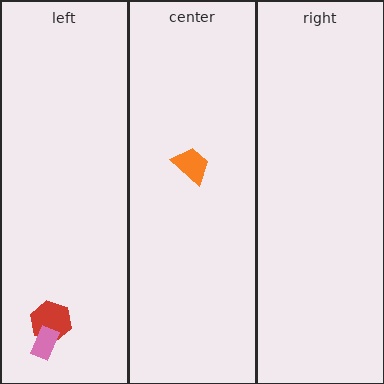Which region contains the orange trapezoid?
The center region.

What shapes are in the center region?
The orange trapezoid.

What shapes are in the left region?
The red hexagon, the pink rectangle.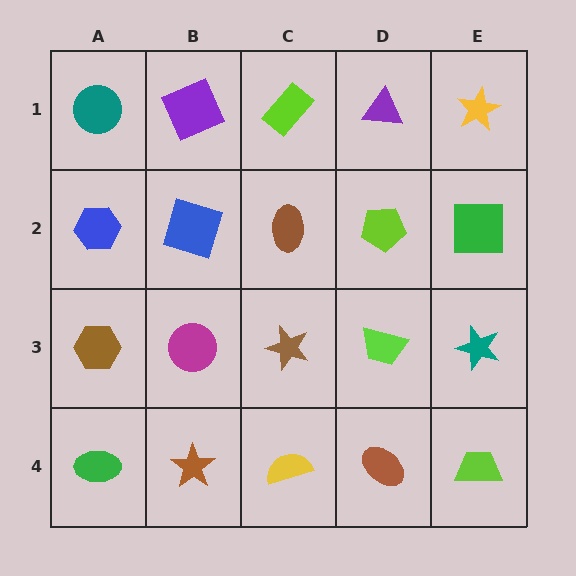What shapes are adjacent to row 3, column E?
A green square (row 2, column E), a lime trapezoid (row 4, column E), a lime trapezoid (row 3, column D).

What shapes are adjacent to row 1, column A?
A blue hexagon (row 2, column A), a purple square (row 1, column B).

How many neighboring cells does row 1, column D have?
3.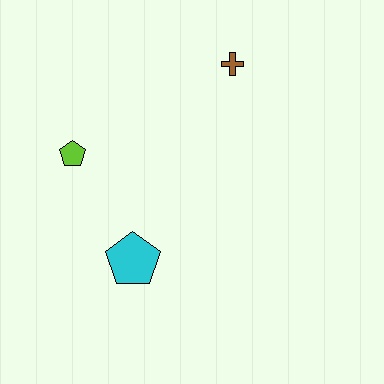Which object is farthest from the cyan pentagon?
The brown cross is farthest from the cyan pentagon.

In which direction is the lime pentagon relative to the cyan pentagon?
The lime pentagon is above the cyan pentagon.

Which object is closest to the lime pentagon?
The cyan pentagon is closest to the lime pentagon.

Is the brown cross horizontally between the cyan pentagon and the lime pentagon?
No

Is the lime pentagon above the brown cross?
No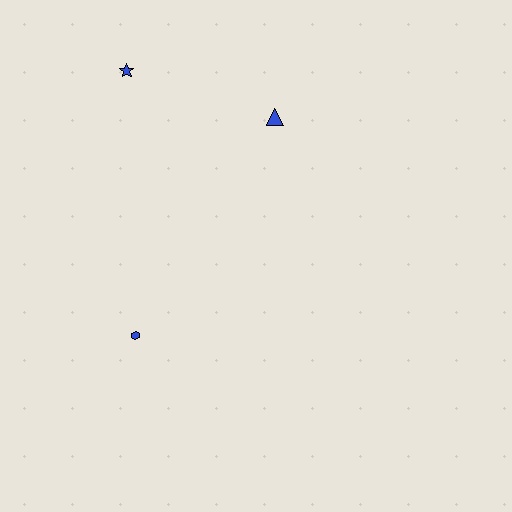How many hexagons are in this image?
There is 1 hexagon.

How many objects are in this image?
There are 3 objects.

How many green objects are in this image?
There are no green objects.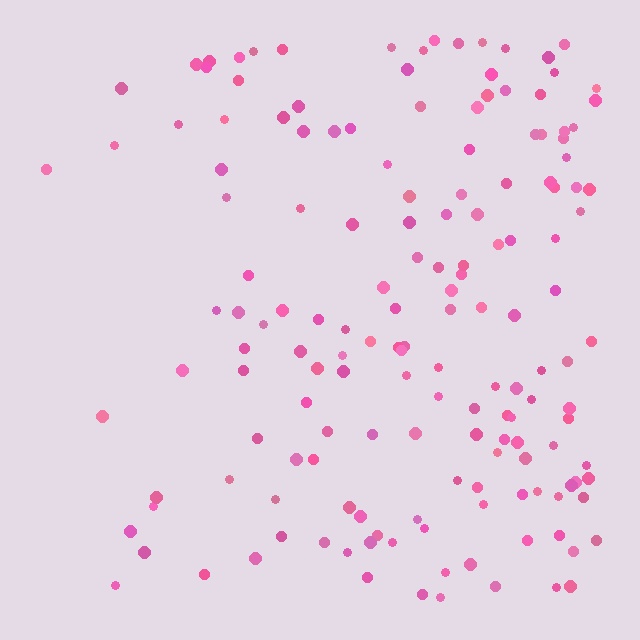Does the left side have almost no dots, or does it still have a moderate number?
Still a moderate number, just noticeably fewer than the right.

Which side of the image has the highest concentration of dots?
The right.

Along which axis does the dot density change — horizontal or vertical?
Horizontal.